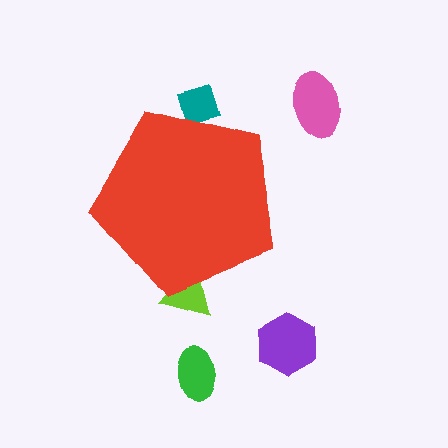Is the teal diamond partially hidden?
Yes, the teal diamond is partially hidden behind the red pentagon.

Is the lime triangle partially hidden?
Yes, the lime triangle is partially hidden behind the red pentagon.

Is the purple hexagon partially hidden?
No, the purple hexagon is fully visible.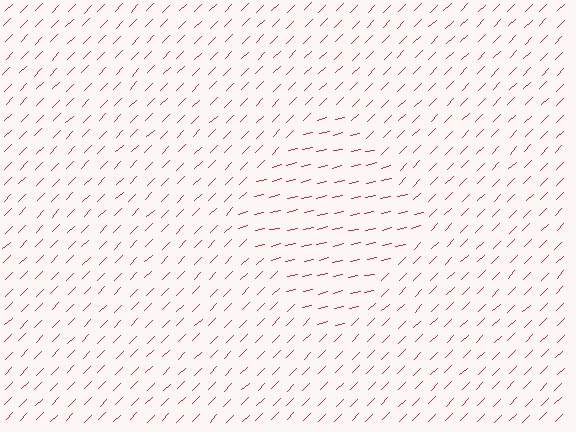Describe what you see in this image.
The image is filled with small red line segments. A diamond region in the image has lines oriented differently from the surrounding lines, creating a visible texture boundary.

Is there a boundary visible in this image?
Yes, there is a texture boundary formed by a change in line orientation.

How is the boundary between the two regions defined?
The boundary is defined purely by a change in line orientation (approximately 32 degrees difference). All lines are the same color and thickness.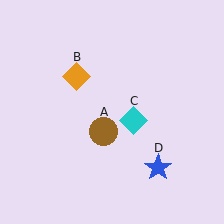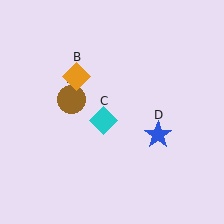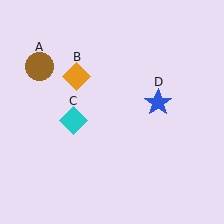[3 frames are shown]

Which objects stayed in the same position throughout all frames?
Orange diamond (object B) remained stationary.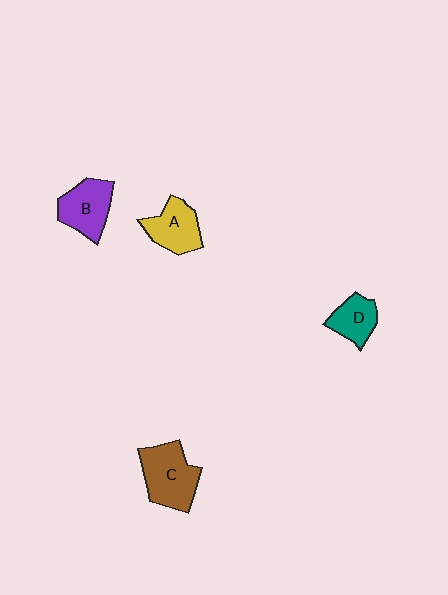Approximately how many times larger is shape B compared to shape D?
Approximately 1.4 times.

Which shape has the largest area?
Shape C (brown).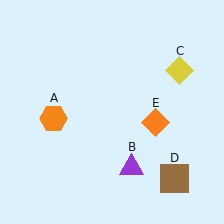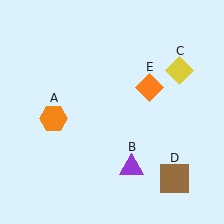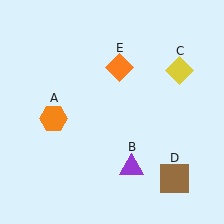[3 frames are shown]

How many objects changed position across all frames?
1 object changed position: orange diamond (object E).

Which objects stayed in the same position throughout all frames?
Orange hexagon (object A) and purple triangle (object B) and yellow diamond (object C) and brown square (object D) remained stationary.